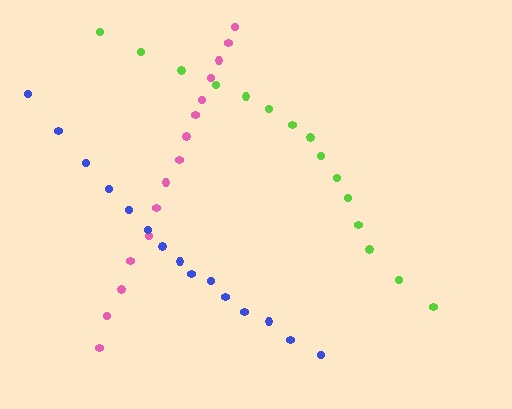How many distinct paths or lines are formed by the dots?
There are 3 distinct paths.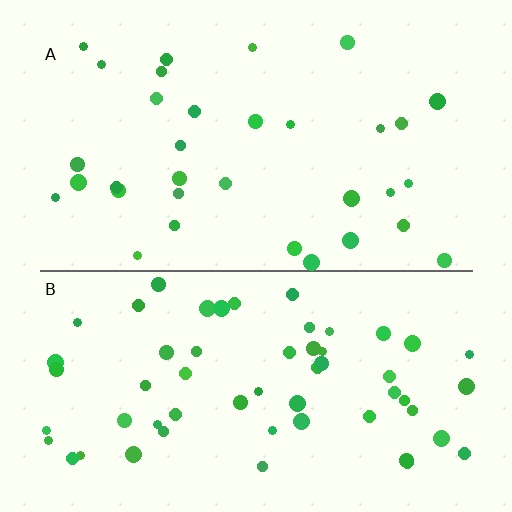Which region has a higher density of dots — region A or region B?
B (the bottom).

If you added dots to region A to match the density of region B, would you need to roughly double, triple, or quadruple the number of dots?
Approximately double.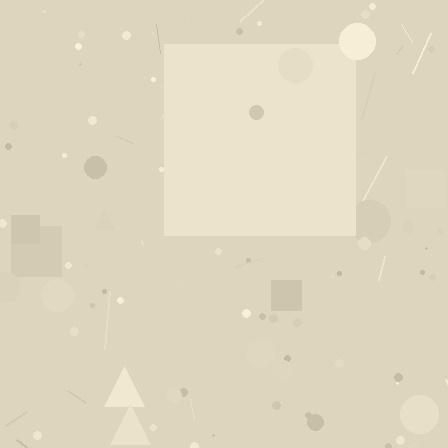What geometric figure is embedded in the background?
A square is embedded in the background.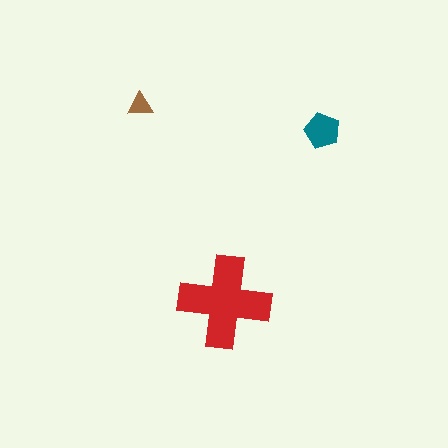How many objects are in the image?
There are 3 objects in the image.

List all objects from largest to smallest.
The red cross, the teal pentagon, the brown triangle.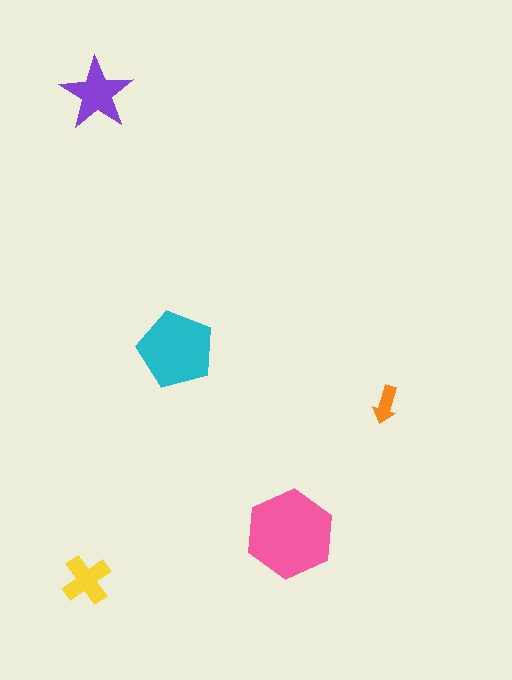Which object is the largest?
The pink hexagon.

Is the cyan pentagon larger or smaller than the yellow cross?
Larger.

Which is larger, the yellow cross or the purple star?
The purple star.